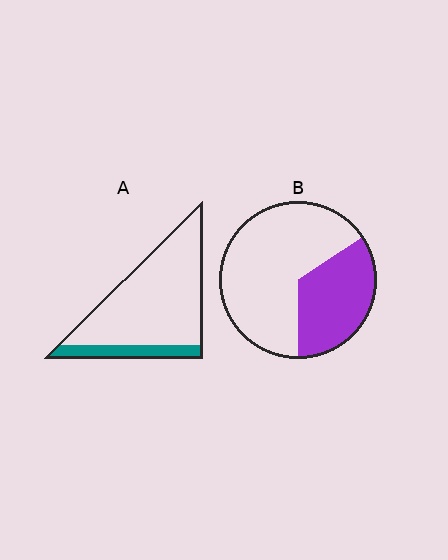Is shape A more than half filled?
No.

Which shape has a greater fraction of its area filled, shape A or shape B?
Shape B.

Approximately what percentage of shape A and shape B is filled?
A is approximately 15% and B is approximately 35%.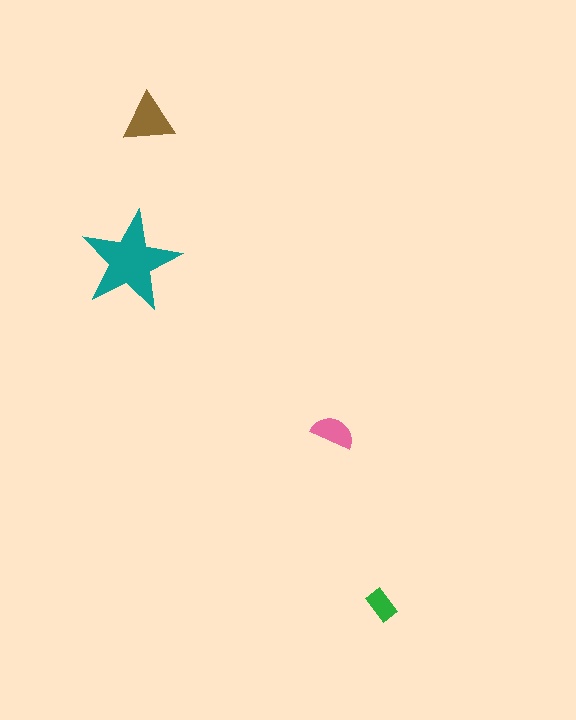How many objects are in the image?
There are 4 objects in the image.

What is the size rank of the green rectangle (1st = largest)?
4th.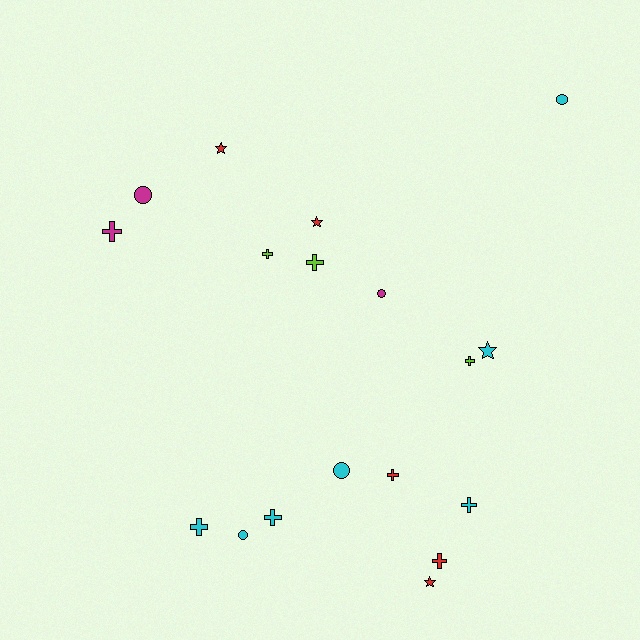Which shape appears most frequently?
Cross, with 9 objects.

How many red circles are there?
There are no red circles.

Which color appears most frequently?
Cyan, with 7 objects.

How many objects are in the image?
There are 18 objects.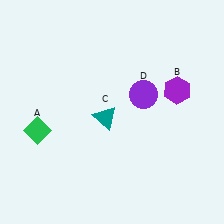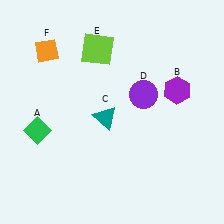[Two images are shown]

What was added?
A lime square (E), an orange diamond (F) were added in Image 2.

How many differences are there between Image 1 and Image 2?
There are 2 differences between the two images.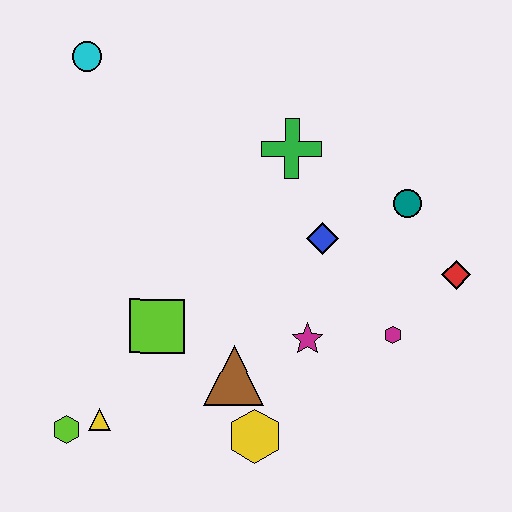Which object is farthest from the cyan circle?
The red diamond is farthest from the cyan circle.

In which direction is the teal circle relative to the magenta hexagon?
The teal circle is above the magenta hexagon.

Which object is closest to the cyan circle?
The green cross is closest to the cyan circle.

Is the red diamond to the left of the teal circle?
No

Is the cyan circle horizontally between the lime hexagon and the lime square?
Yes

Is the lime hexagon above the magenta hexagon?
No